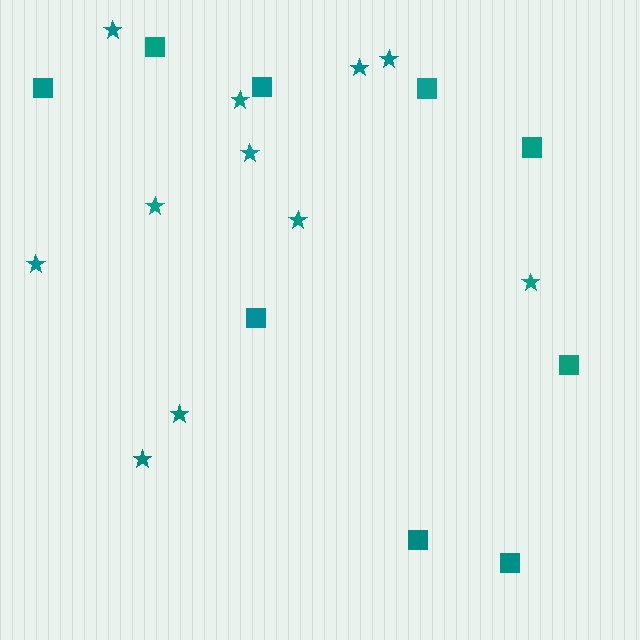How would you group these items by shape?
There are 2 groups: one group of squares (9) and one group of stars (11).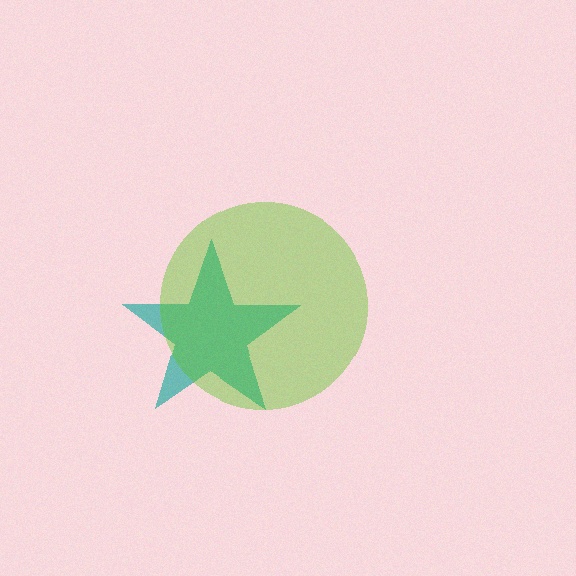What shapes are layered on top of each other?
The layered shapes are: a teal star, a lime circle.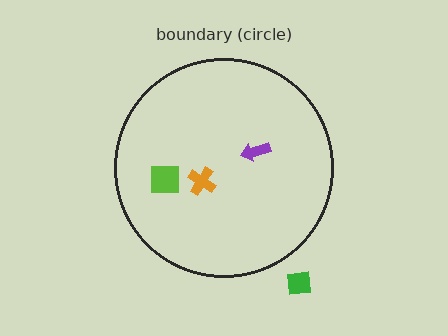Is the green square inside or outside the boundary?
Outside.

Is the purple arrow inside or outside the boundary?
Inside.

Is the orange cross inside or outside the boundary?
Inside.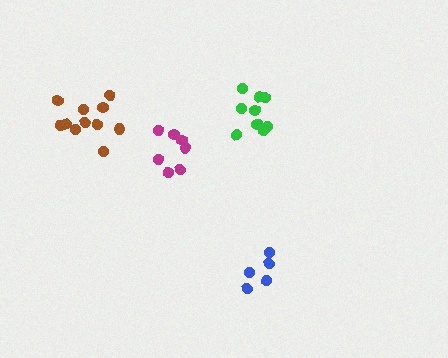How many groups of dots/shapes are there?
There are 4 groups.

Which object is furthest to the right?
The green cluster is rightmost.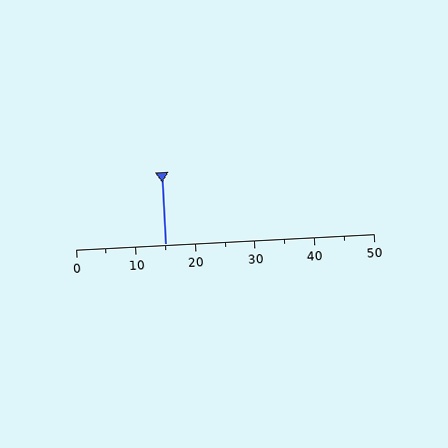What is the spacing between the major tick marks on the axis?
The major ticks are spaced 10 apart.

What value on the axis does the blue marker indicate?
The marker indicates approximately 15.